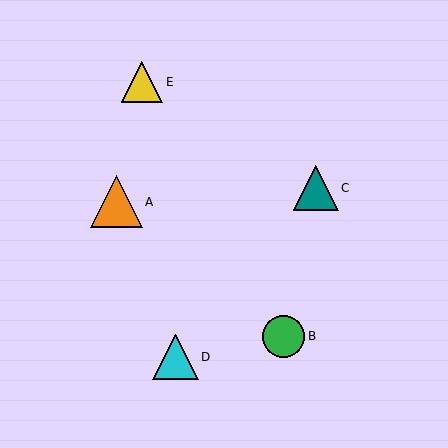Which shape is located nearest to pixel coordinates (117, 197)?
The orange triangle (labeled A) at (116, 202) is nearest to that location.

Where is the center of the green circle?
The center of the green circle is at (284, 336).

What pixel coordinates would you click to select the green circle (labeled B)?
Click at (284, 336) to select the green circle B.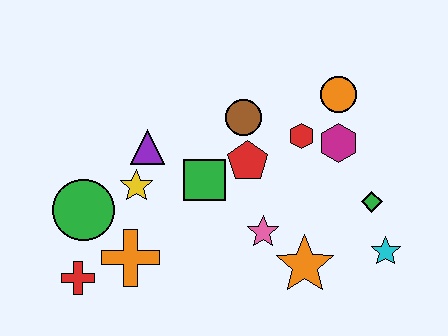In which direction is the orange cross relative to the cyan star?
The orange cross is to the left of the cyan star.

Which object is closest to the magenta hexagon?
The red hexagon is closest to the magenta hexagon.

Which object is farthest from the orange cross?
The orange circle is farthest from the orange cross.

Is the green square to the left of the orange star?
Yes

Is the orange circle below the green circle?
No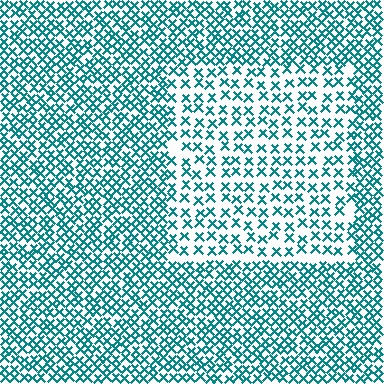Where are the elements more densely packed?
The elements are more densely packed outside the rectangle boundary.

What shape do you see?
I see a rectangle.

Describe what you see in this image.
The image contains small teal elements arranged at two different densities. A rectangle-shaped region is visible where the elements are less densely packed than the surrounding area.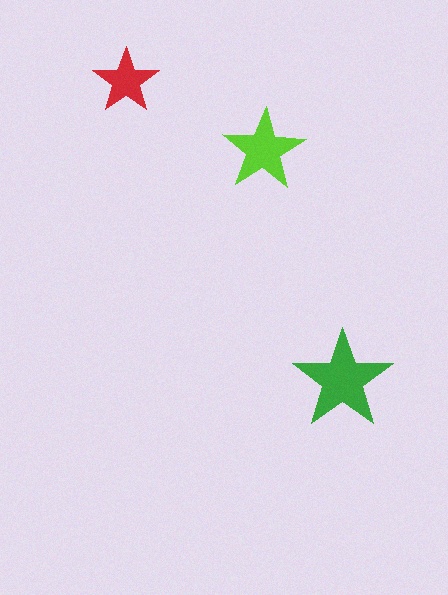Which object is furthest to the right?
The green star is rightmost.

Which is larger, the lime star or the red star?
The lime one.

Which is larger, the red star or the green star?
The green one.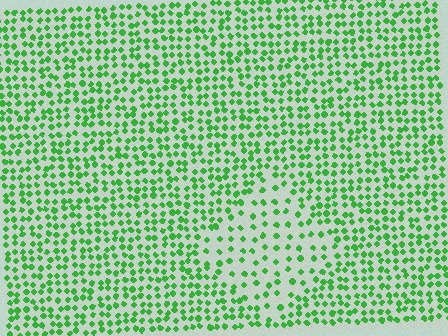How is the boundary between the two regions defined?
The boundary is defined by a change in element density (approximately 2.0x ratio). All elements are the same color, size, and shape.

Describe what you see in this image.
The image contains small green elements arranged at two different densities. A diamond-shaped region is visible where the elements are less densely packed than the surrounding area.